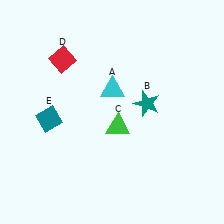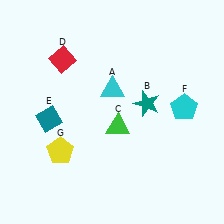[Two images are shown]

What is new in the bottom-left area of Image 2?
A yellow pentagon (G) was added in the bottom-left area of Image 2.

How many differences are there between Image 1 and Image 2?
There are 2 differences between the two images.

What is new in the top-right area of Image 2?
A cyan pentagon (F) was added in the top-right area of Image 2.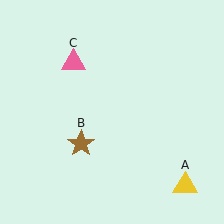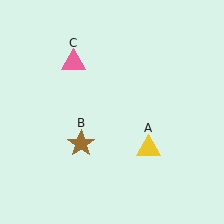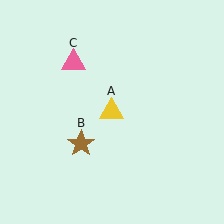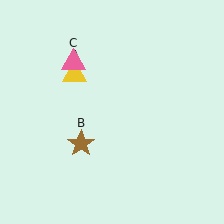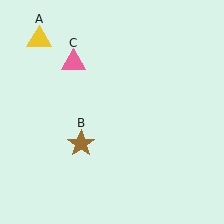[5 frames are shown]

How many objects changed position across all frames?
1 object changed position: yellow triangle (object A).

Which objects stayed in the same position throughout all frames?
Brown star (object B) and pink triangle (object C) remained stationary.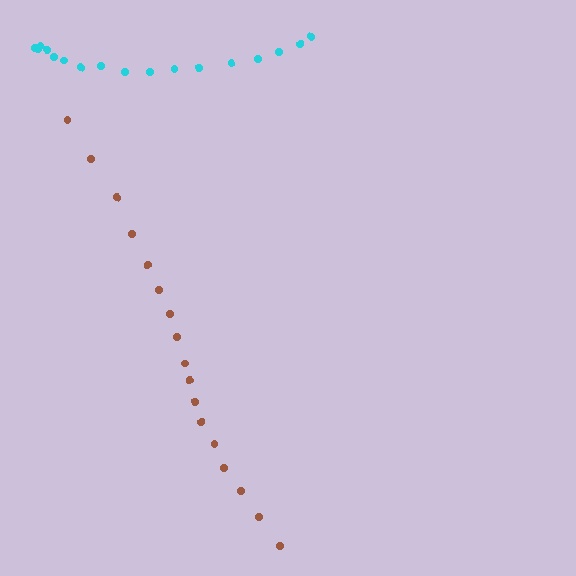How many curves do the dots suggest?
There are 2 distinct paths.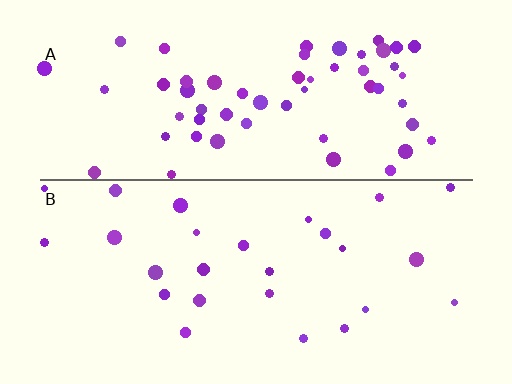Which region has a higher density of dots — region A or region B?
A (the top).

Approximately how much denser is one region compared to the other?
Approximately 2.3× — region A over region B.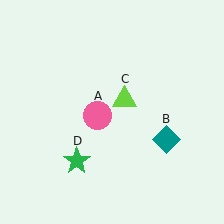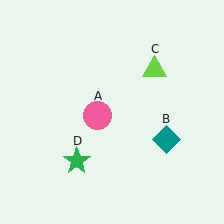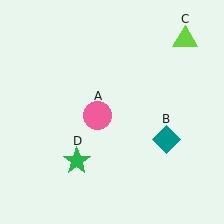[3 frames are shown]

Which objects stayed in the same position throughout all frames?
Pink circle (object A) and teal diamond (object B) and green star (object D) remained stationary.